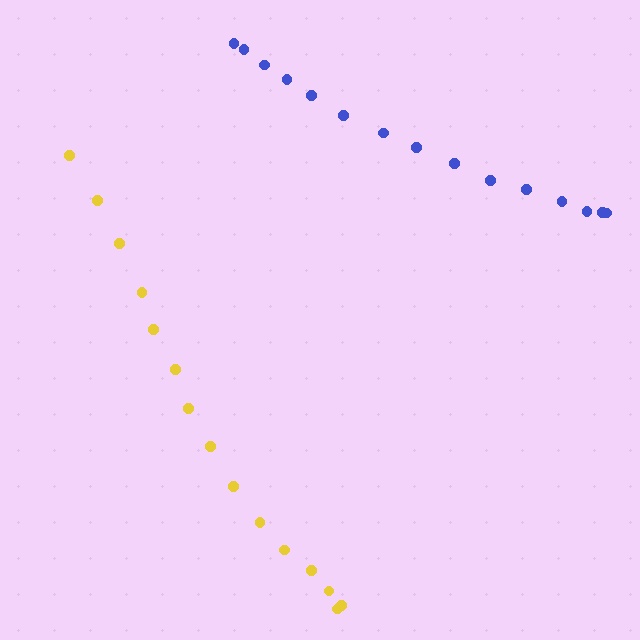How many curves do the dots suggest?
There are 2 distinct paths.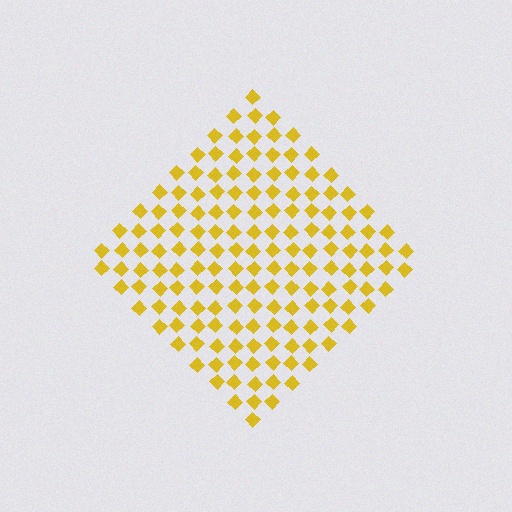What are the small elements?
The small elements are diamonds.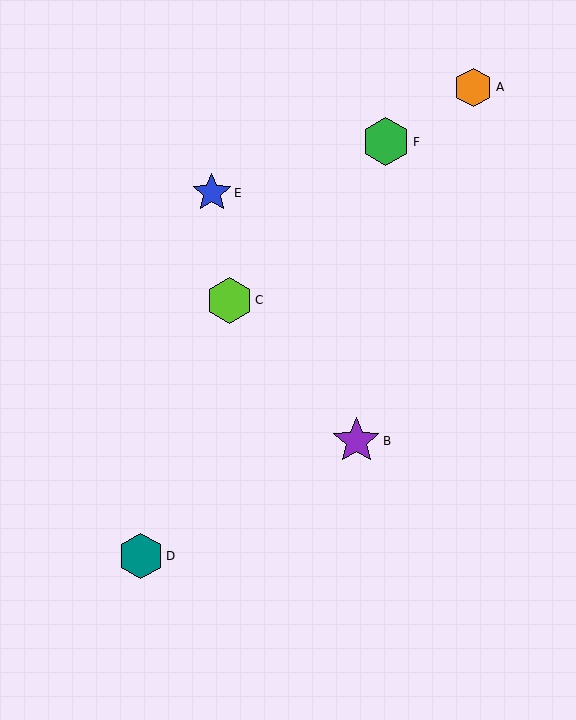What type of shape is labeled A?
Shape A is an orange hexagon.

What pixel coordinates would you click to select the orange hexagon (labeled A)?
Click at (473, 87) to select the orange hexagon A.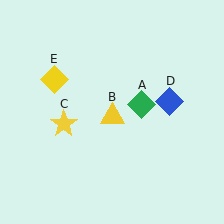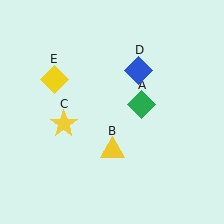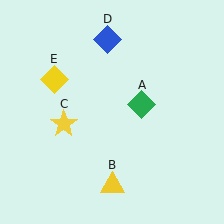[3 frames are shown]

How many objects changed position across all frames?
2 objects changed position: yellow triangle (object B), blue diamond (object D).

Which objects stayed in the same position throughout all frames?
Green diamond (object A) and yellow star (object C) and yellow diamond (object E) remained stationary.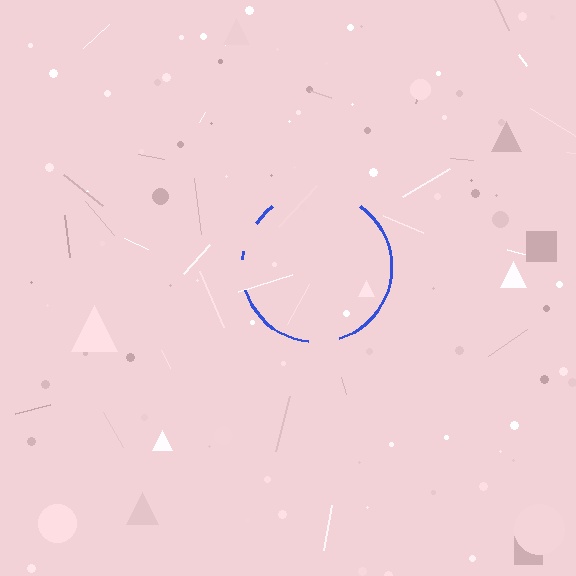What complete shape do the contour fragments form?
The contour fragments form a circle.